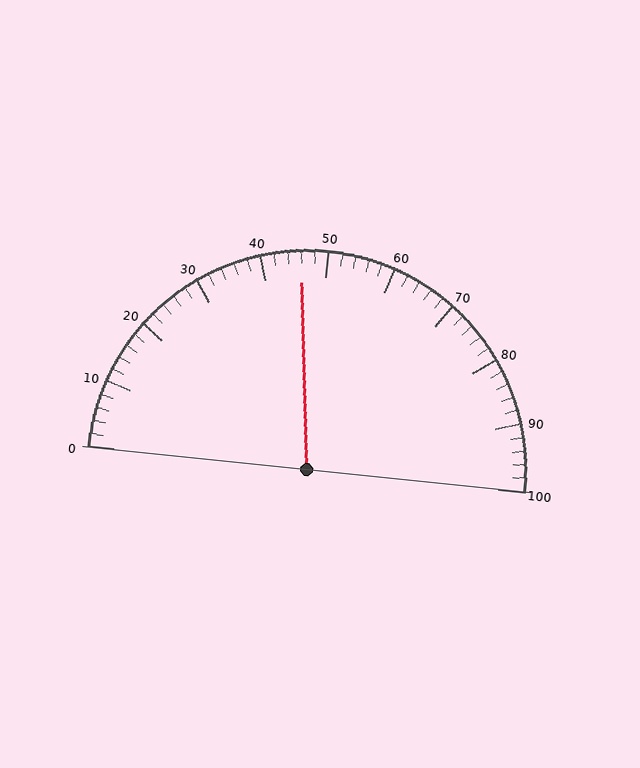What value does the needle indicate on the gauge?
The needle indicates approximately 46.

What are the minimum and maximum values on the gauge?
The gauge ranges from 0 to 100.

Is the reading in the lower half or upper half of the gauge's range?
The reading is in the lower half of the range (0 to 100).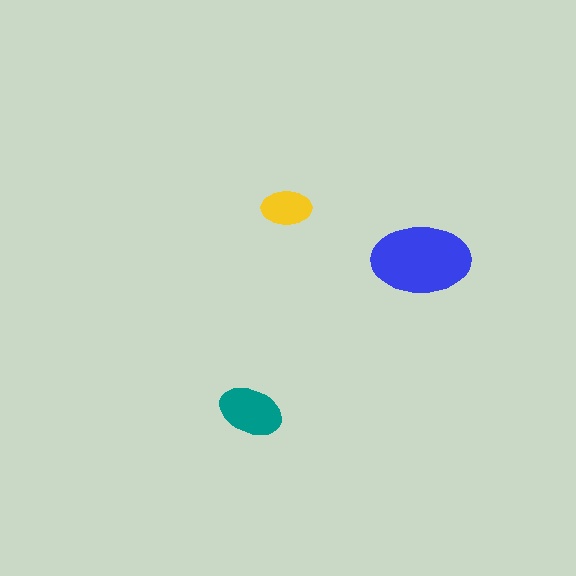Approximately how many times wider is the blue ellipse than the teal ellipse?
About 1.5 times wider.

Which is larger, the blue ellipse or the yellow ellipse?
The blue one.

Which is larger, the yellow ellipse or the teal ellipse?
The teal one.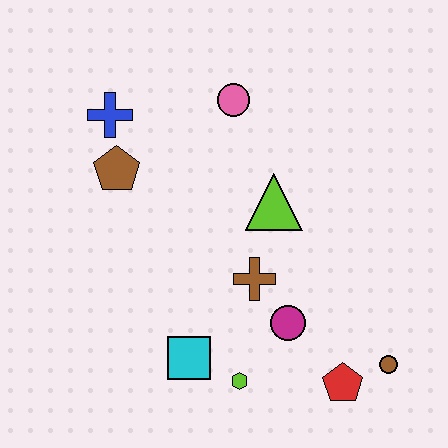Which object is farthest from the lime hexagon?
The blue cross is farthest from the lime hexagon.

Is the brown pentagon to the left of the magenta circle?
Yes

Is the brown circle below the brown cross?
Yes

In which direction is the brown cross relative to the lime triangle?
The brown cross is below the lime triangle.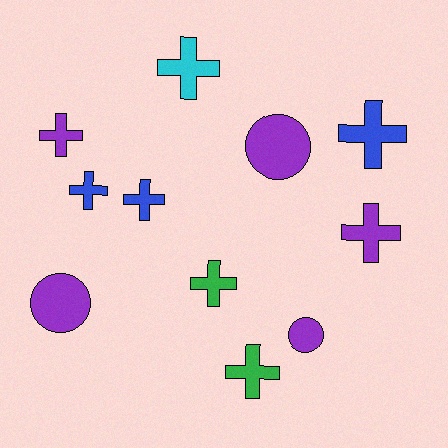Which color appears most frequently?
Purple, with 5 objects.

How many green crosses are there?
There are 2 green crosses.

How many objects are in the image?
There are 11 objects.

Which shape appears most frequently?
Cross, with 8 objects.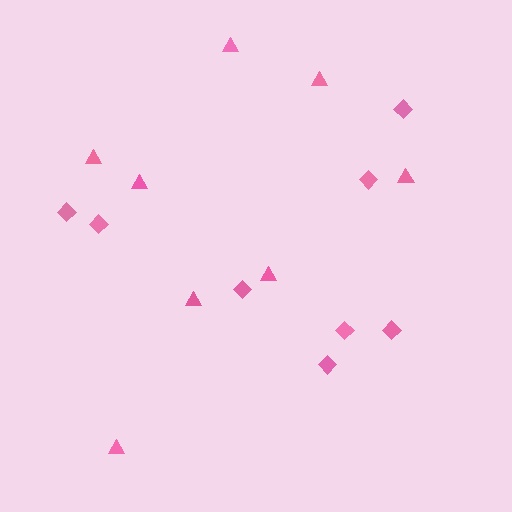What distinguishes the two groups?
There are 2 groups: one group of triangles (8) and one group of diamonds (8).